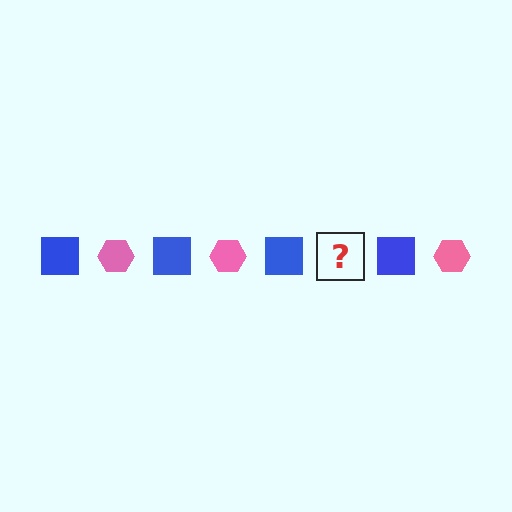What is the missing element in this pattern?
The missing element is a pink hexagon.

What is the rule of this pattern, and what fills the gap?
The rule is that the pattern alternates between blue square and pink hexagon. The gap should be filled with a pink hexagon.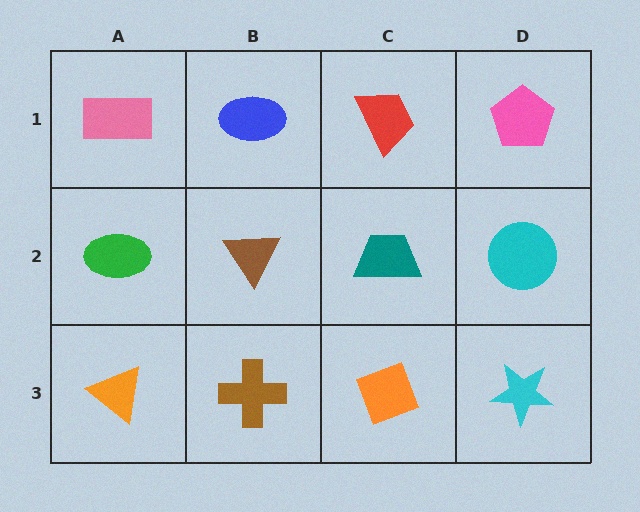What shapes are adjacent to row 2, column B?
A blue ellipse (row 1, column B), a brown cross (row 3, column B), a green ellipse (row 2, column A), a teal trapezoid (row 2, column C).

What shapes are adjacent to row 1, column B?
A brown triangle (row 2, column B), a pink rectangle (row 1, column A), a red trapezoid (row 1, column C).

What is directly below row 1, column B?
A brown triangle.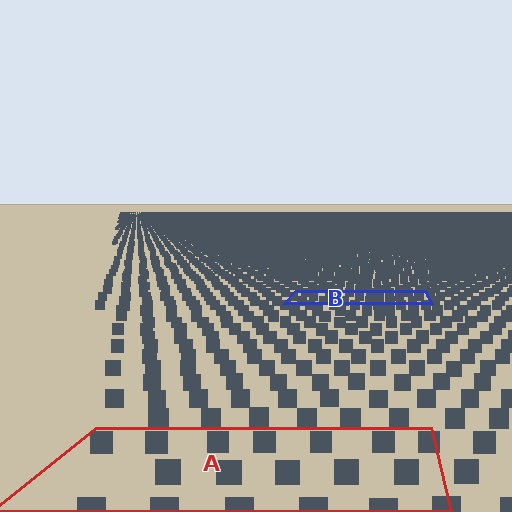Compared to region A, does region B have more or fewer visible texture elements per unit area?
Region B has more texture elements per unit area — they are packed more densely because it is farther away.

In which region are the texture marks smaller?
The texture marks are smaller in region B, because it is farther away.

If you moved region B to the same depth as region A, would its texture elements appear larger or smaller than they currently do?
They would appear larger. At a closer depth, the same texture elements are projected at a bigger on-screen size.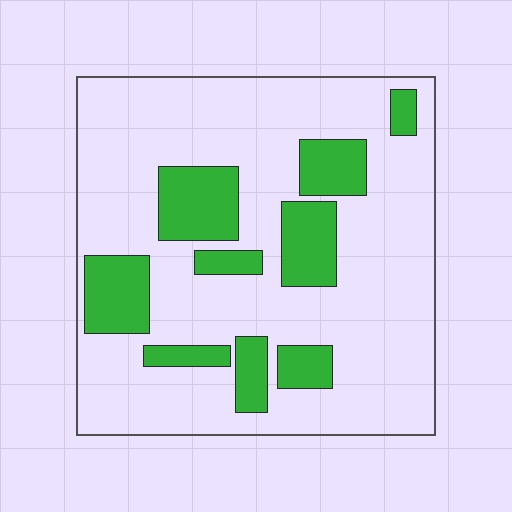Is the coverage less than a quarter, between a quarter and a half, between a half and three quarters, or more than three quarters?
Less than a quarter.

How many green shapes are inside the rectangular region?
9.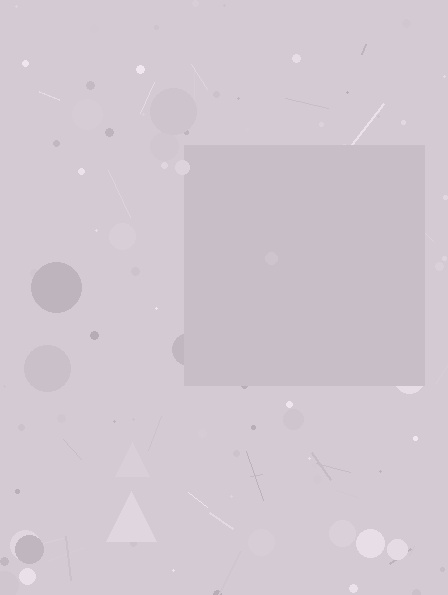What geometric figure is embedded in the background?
A square is embedded in the background.